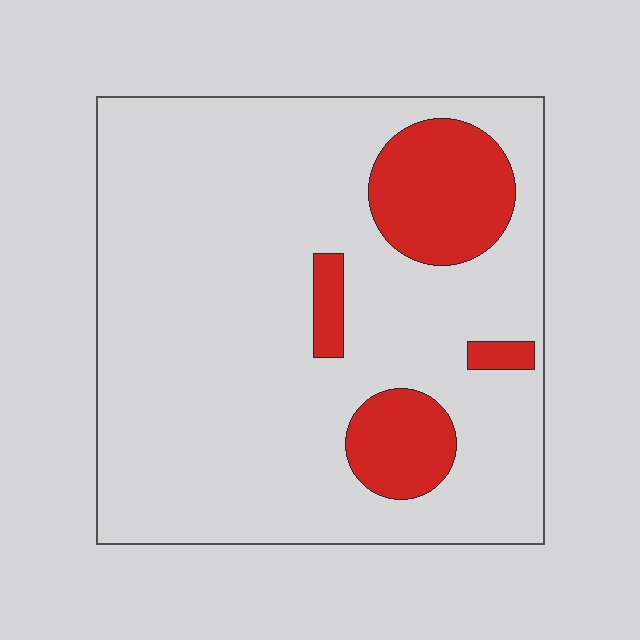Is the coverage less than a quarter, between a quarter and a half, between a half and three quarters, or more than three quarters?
Less than a quarter.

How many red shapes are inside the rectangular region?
4.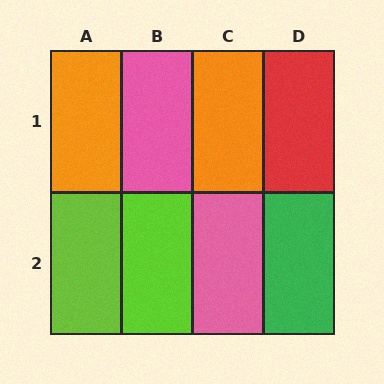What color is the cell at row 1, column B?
Pink.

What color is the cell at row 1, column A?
Orange.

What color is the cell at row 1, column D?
Red.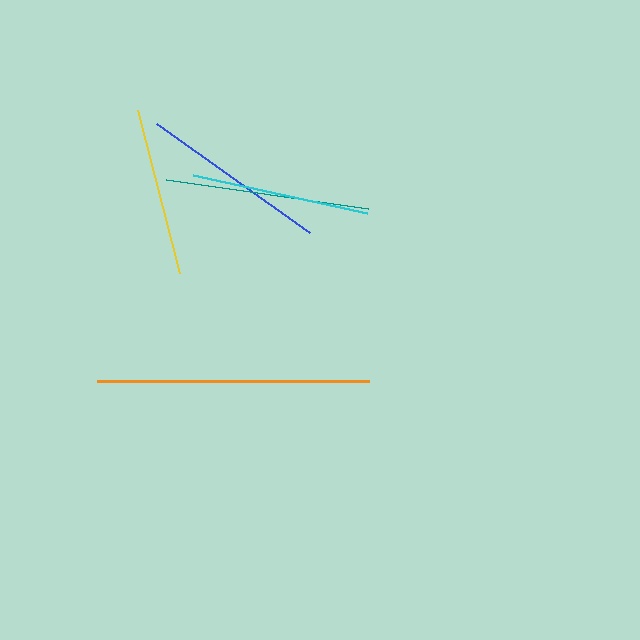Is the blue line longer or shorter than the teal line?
The teal line is longer than the blue line.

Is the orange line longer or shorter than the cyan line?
The orange line is longer than the cyan line.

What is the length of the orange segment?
The orange segment is approximately 272 pixels long.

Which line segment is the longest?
The orange line is the longest at approximately 272 pixels.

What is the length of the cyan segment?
The cyan segment is approximately 178 pixels long.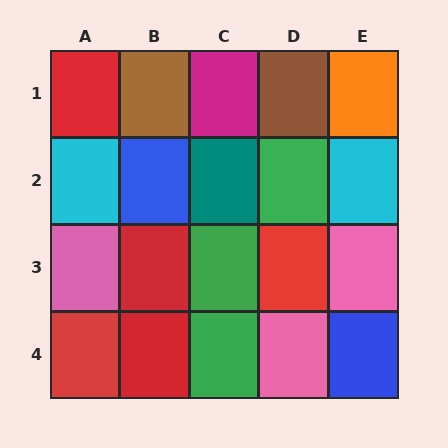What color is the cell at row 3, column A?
Pink.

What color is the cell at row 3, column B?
Red.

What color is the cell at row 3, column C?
Green.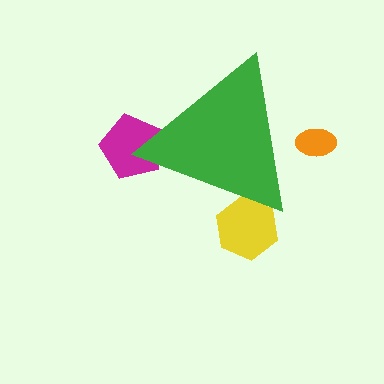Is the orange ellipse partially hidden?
Yes, the orange ellipse is partially hidden behind the green triangle.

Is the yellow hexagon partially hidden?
Yes, the yellow hexagon is partially hidden behind the green triangle.